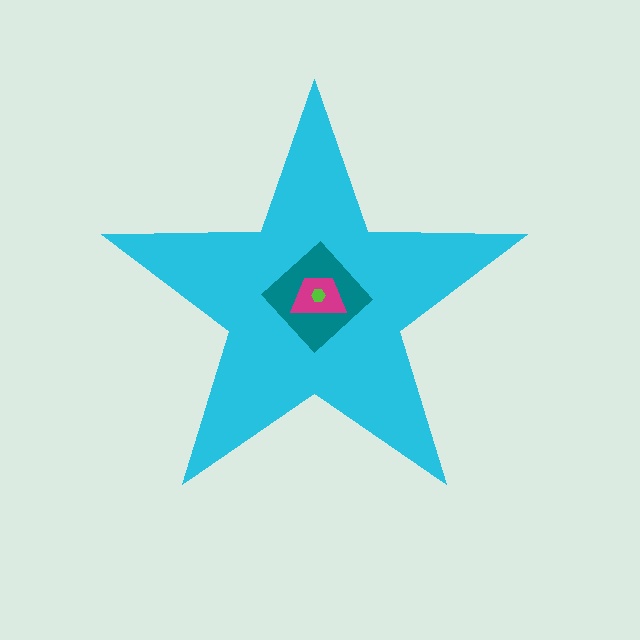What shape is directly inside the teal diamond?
The magenta trapezoid.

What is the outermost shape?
The cyan star.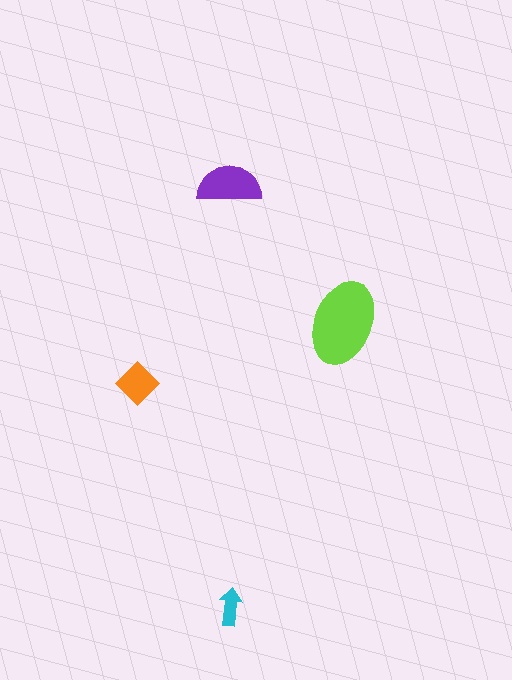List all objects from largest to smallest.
The lime ellipse, the purple semicircle, the orange diamond, the cyan arrow.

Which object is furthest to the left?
The orange diamond is leftmost.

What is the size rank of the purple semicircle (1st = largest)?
2nd.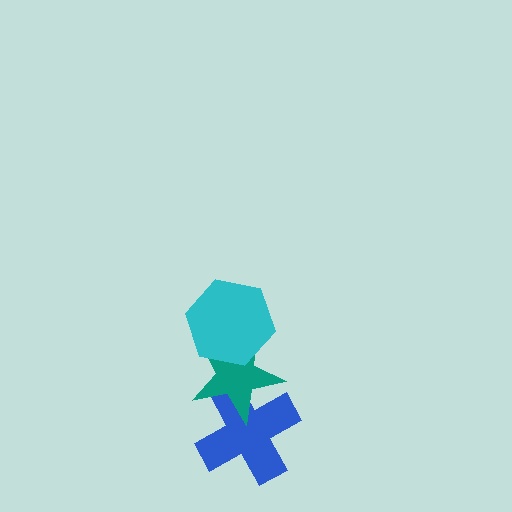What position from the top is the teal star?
The teal star is 2nd from the top.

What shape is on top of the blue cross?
The teal star is on top of the blue cross.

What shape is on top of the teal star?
The cyan hexagon is on top of the teal star.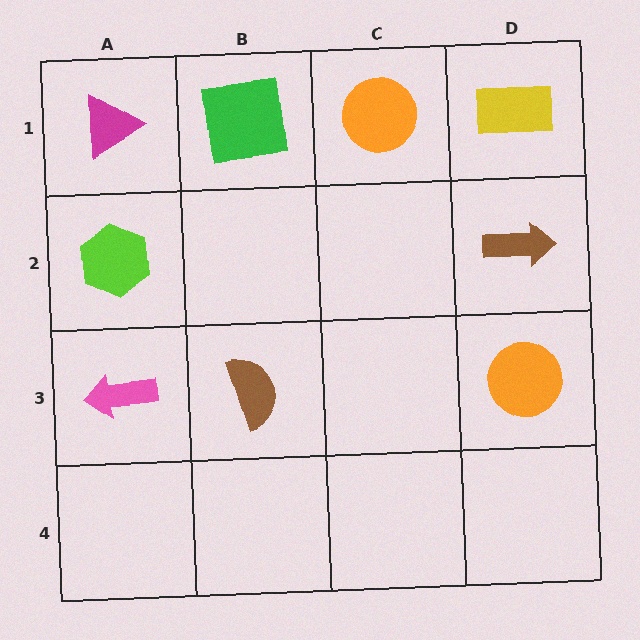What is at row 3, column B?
A brown semicircle.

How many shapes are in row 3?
3 shapes.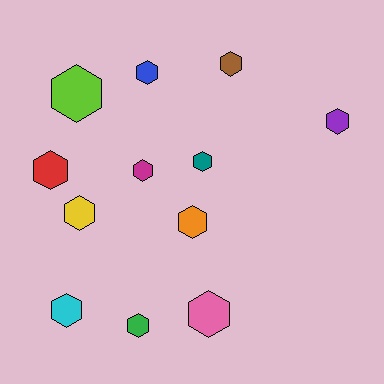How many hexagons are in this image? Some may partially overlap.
There are 12 hexagons.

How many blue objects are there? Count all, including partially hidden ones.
There is 1 blue object.